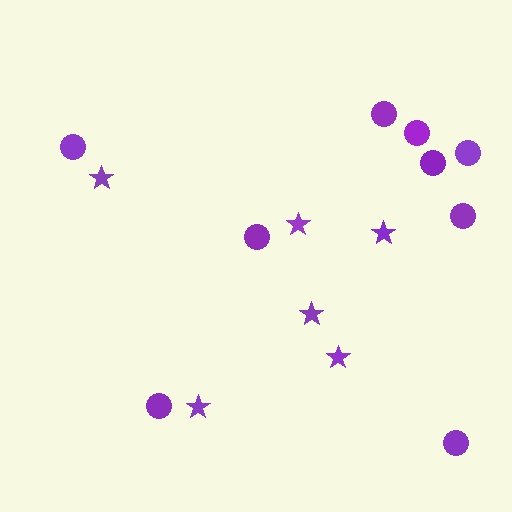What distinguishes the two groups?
There are 2 groups: one group of stars (6) and one group of circles (9).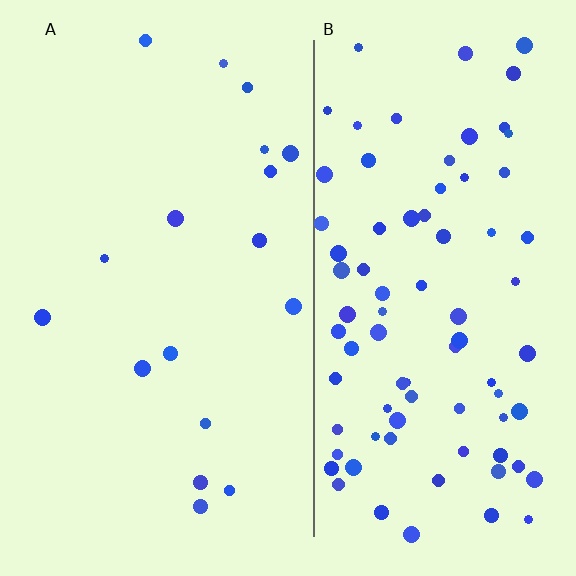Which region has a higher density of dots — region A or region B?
B (the right).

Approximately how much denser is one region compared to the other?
Approximately 4.8× — region B over region A.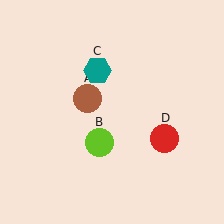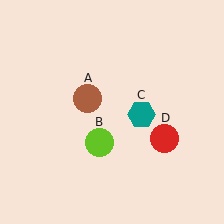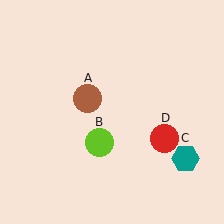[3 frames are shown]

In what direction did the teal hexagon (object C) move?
The teal hexagon (object C) moved down and to the right.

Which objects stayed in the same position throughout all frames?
Brown circle (object A) and lime circle (object B) and red circle (object D) remained stationary.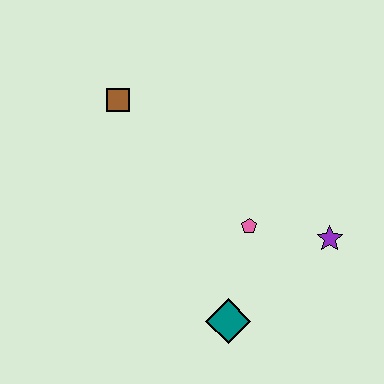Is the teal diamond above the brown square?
No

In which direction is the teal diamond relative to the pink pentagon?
The teal diamond is below the pink pentagon.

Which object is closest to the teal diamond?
The pink pentagon is closest to the teal diamond.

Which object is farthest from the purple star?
The brown square is farthest from the purple star.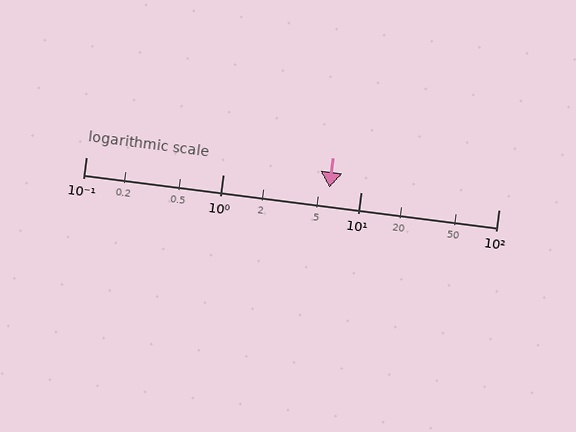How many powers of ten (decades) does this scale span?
The scale spans 3 decades, from 0.1 to 100.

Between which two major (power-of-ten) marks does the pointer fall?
The pointer is between 1 and 10.